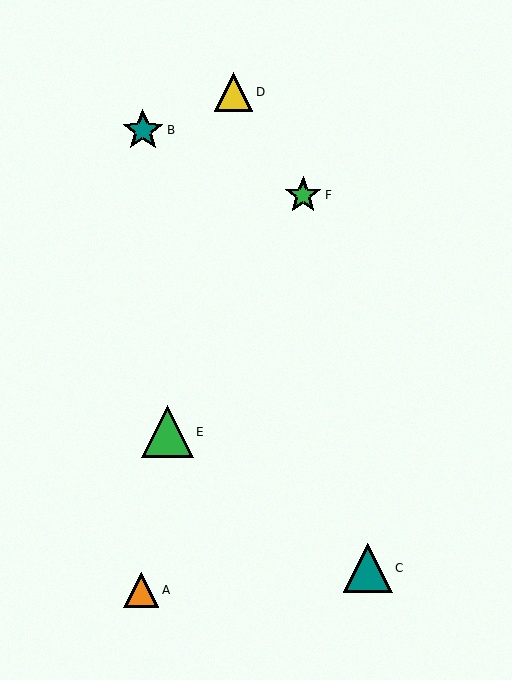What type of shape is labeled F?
Shape F is a green star.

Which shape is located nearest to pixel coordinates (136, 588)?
The orange triangle (labeled A) at (141, 590) is nearest to that location.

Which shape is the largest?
The green triangle (labeled E) is the largest.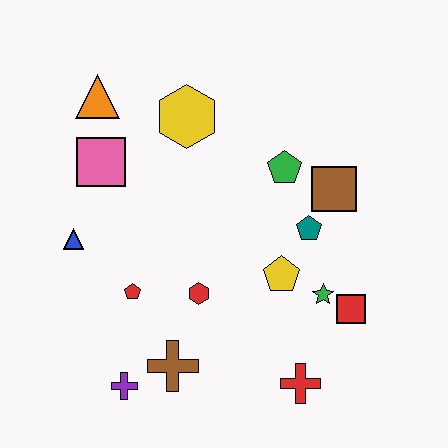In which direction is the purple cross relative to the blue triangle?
The purple cross is below the blue triangle.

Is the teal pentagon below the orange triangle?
Yes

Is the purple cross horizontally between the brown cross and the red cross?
No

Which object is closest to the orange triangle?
The pink square is closest to the orange triangle.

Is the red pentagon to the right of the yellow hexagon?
No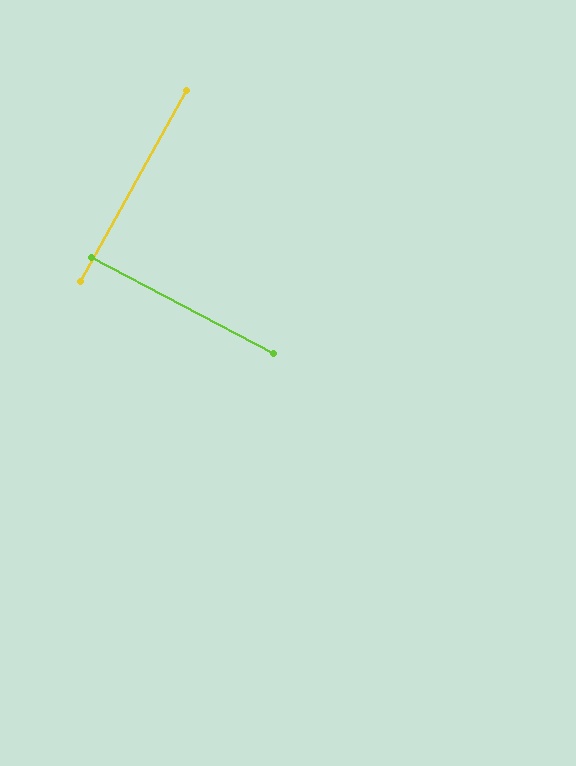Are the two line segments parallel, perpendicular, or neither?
Perpendicular — they meet at approximately 89°.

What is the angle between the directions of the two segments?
Approximately 89 degrees.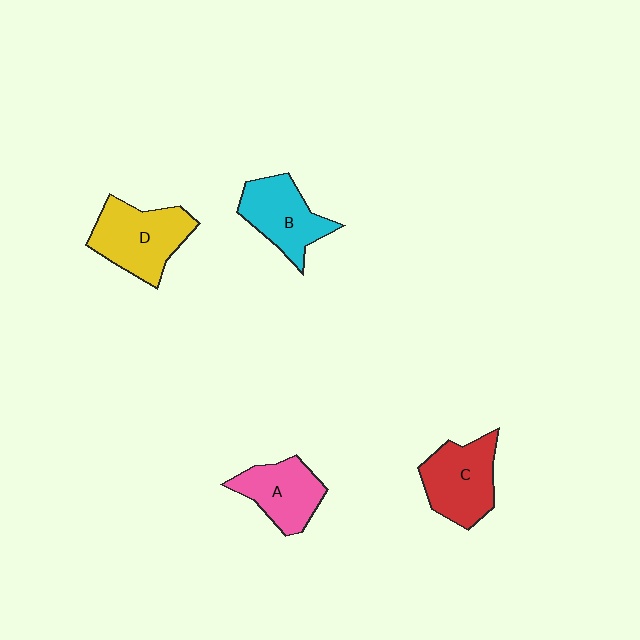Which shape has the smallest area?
Shape A (pink).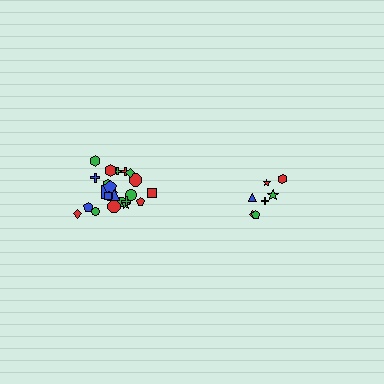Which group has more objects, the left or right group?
The left group.